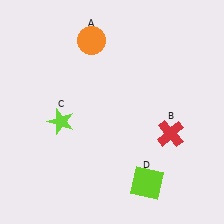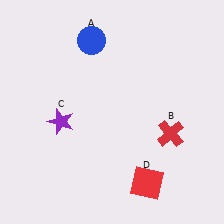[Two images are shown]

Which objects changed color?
A changed from orange to blue. C changed from lime to purple. D changed from lime to red.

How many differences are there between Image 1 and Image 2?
There are 3 differences between the two images.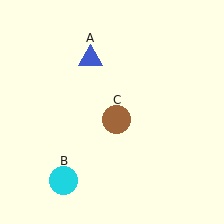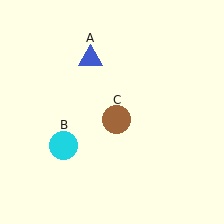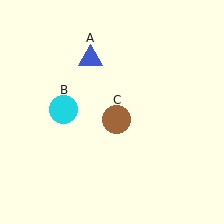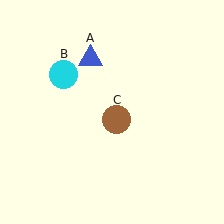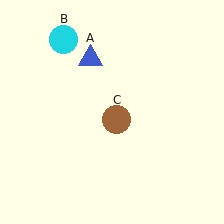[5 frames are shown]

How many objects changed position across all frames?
1 object changed position: cyan circle (object B).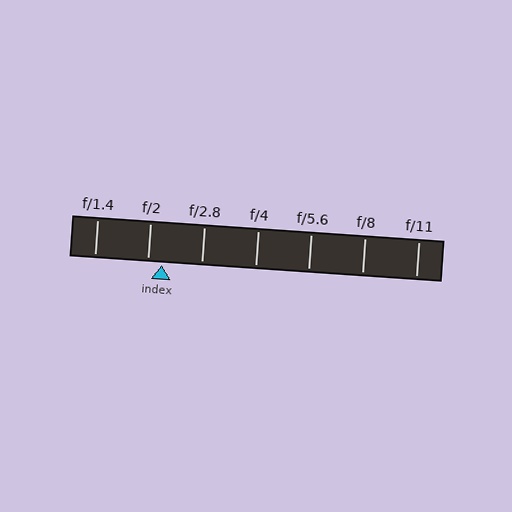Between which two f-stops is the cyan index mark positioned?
The index mark is between f/2 and f/2.8.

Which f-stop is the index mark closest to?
The index mark is closest to f/2.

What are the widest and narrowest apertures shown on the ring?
The widest aperture shown is f/1.4 and the narrowest is f/11.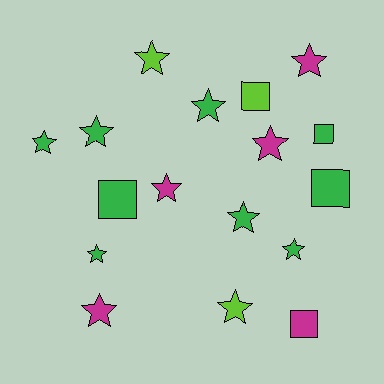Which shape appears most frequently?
Star, with 12 objects.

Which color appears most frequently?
Green, with 9 objects.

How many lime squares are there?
There is 1 lime square.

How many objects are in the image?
There are 17 objects.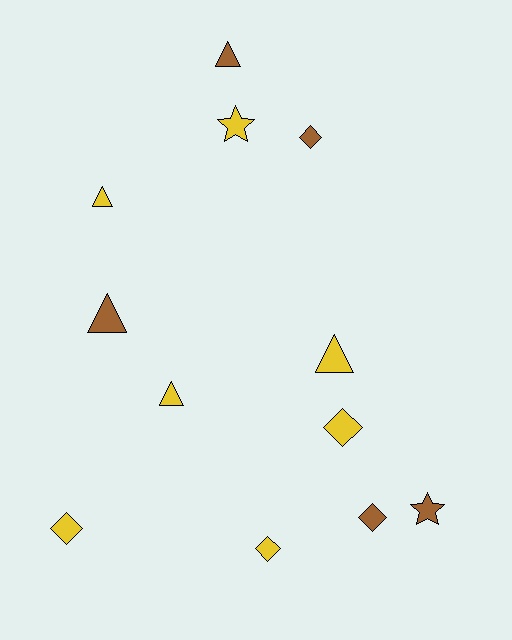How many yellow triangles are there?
There are 3 yellow triangles.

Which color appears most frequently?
Yellow, with 7 objects.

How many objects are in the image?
There are 12 objects.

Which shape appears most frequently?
Triangle, with 5 objects.